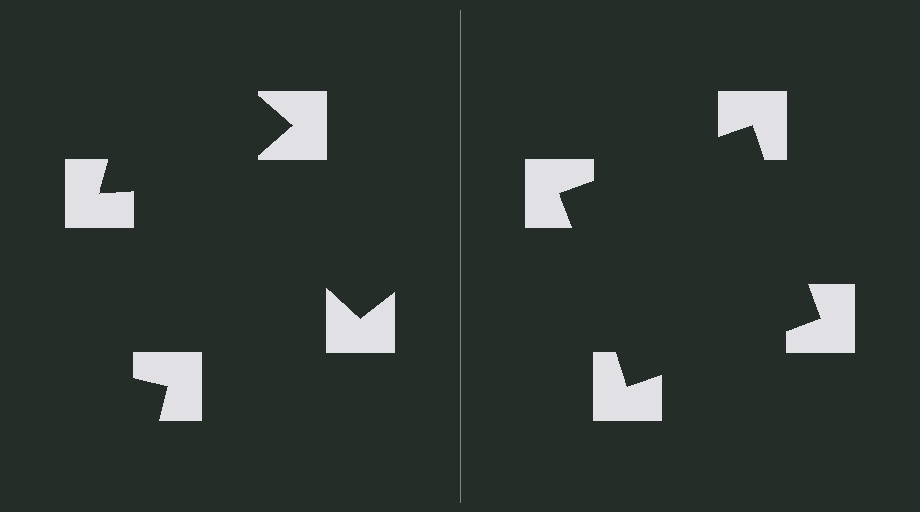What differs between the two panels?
The notched squares are positioned identically on both sides; only the wedge orientations differ. On the right they align to a square; on the left they are misaligned.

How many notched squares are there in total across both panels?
8 — 4 on each side.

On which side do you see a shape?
An illusory square appears on the right side. On the left side the wedge cuts are rotated, so no coherent shape forms.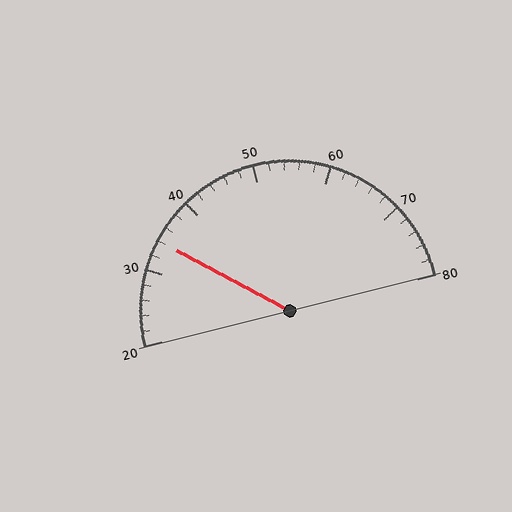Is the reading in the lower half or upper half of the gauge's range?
The reading is in the lower half of the range (20 to 80).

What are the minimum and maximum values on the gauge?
The gauge ranges from 20 to 80.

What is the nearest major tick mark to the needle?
The nearest major tick mark is 30.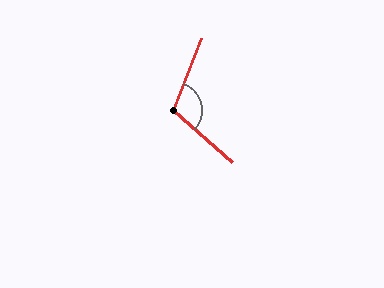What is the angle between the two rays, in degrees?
Approximately 110 degrees.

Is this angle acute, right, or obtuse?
It is obtuse.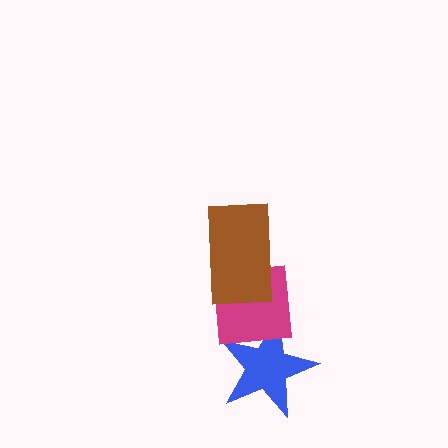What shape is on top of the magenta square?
The brown rectangle is on top of the magenta square.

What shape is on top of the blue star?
The magenta square is on top of the blue star.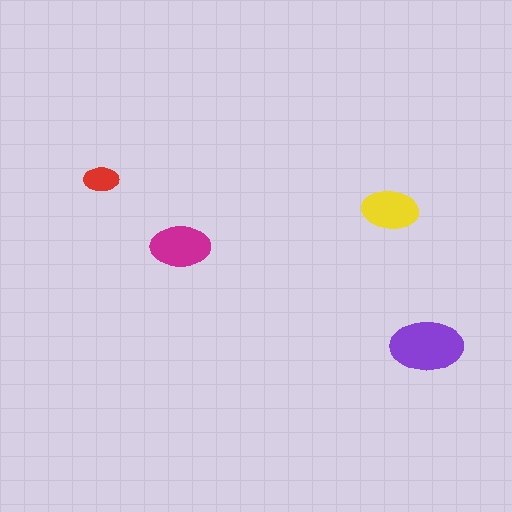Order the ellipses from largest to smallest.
the purple one, the magenta one, the yellow one, the red one.